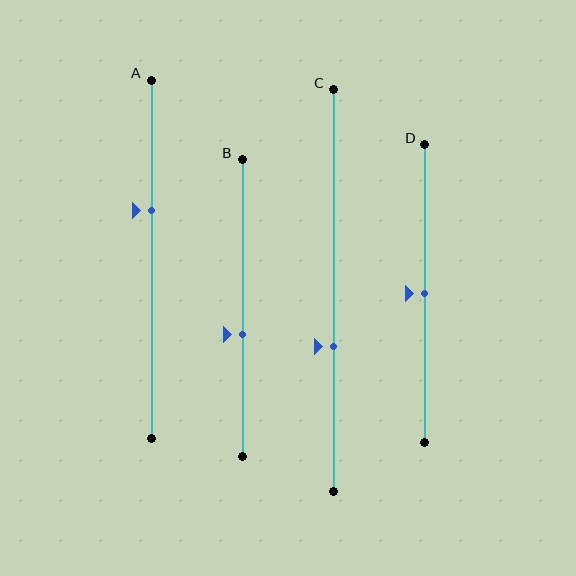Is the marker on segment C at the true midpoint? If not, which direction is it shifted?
No, the marker on segment C is shifted downward by about 14% of the segment length.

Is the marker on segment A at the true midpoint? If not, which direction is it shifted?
No, the marker on segment A is shifted upward by about 14% of the segment length.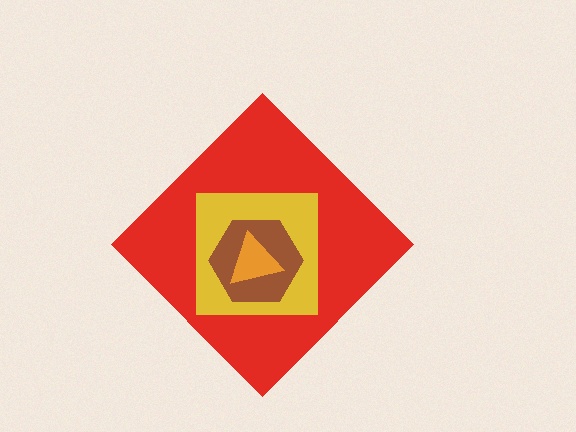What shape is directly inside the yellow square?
The brown hexagon.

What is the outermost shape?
The red diamond.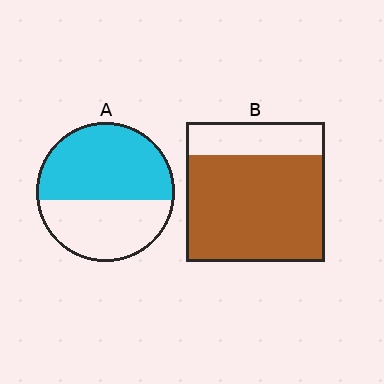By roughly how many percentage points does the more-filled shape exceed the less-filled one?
By roughly 20 percentage points (B over A).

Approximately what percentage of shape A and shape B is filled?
A is approximately 55% and B is approximately 75%.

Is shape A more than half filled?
Yes.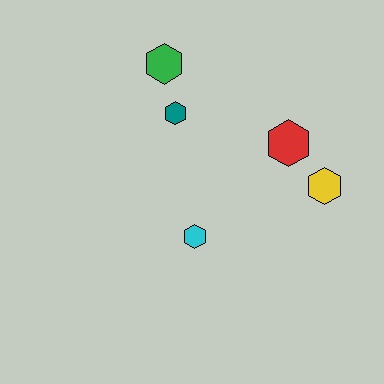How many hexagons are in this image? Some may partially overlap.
There are 5 hexagons.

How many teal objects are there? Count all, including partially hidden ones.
There is 1 teal object.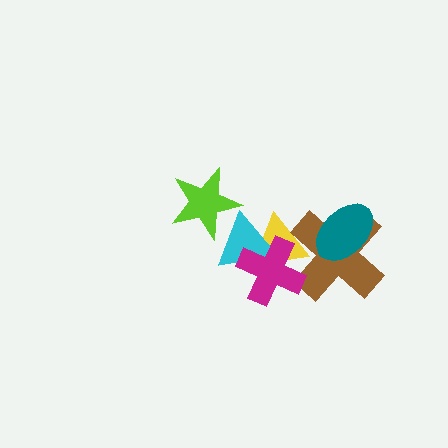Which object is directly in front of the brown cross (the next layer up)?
The magenta cross is directly in front of the brown cross.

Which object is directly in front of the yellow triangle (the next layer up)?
The cyan triangle is directly in front of the yellow triangle.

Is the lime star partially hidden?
No, no other shape covers it.